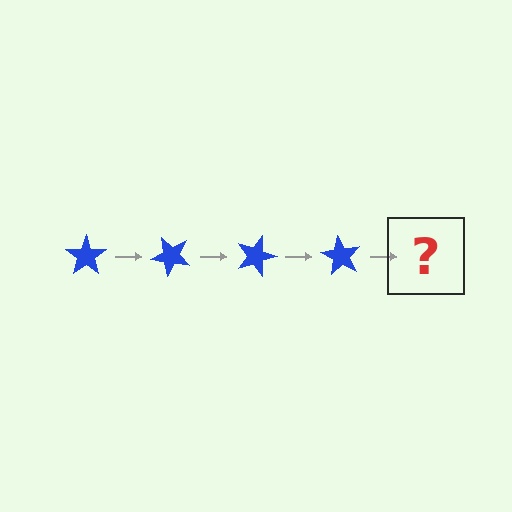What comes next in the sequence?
The next element should be a blue star rotated 180 degrees.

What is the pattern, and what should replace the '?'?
The pattern is that the star rotates 45 degrees each step. The '?' should be a blue star rotated 180 degrees.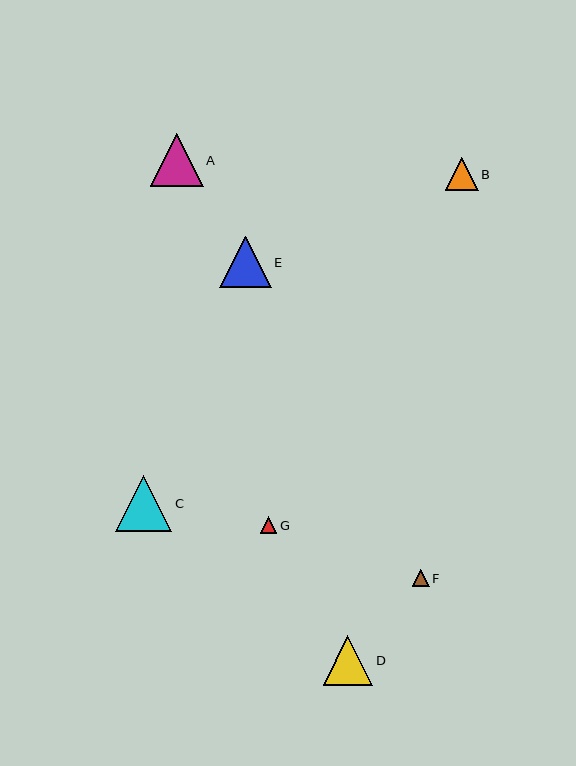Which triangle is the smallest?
Triangle G is the smallest with a size of approximately 17 pixels.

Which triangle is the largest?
Triangle C is the largest with a size of approximately 57 pixels.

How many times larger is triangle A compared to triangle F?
Triangle A is approximately 3.1 times the size of triangle F.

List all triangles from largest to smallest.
From largest to smallest: C, A, E, D, B, F, G.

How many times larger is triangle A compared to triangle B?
Triangle A is approximately 1.6 times the size of triangle B.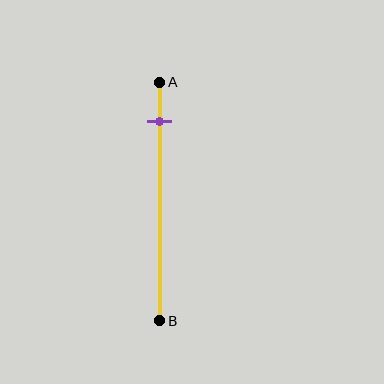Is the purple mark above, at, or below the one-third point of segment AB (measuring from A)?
The purple mark is above the one-third point of segment AB.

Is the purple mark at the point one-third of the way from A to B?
No, the mark is at about 15% from A, not at the 33% one-third point.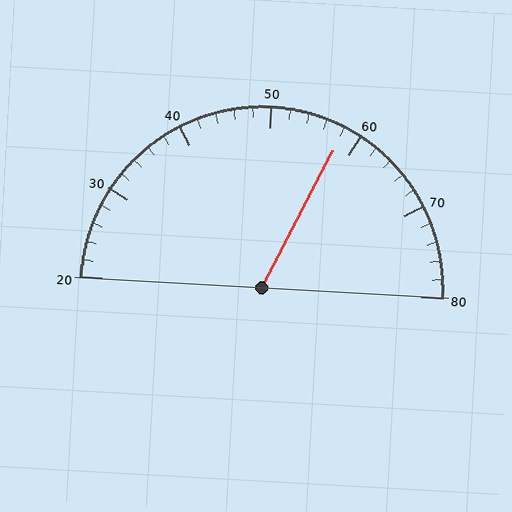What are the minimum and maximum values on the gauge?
The gauge ranges from 20 to 80.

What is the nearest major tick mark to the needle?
The nearest major tick mark is 60.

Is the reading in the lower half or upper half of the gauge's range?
The reading is in the upper half of the range (20 to 80).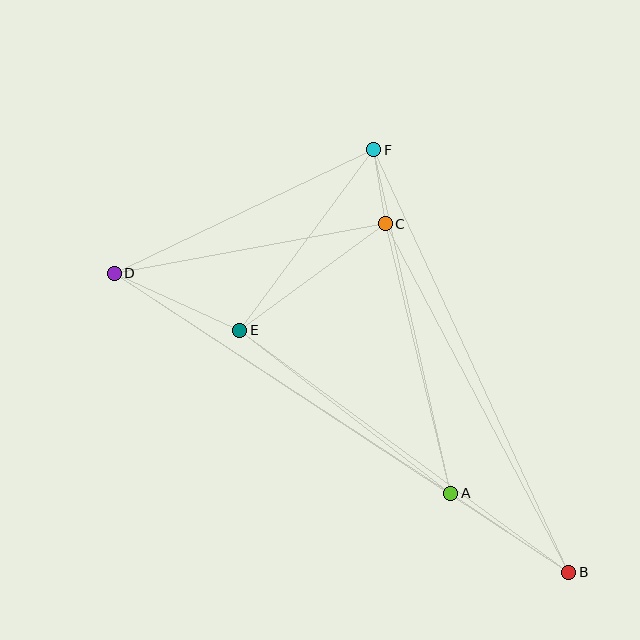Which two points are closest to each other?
Points C and F are closest to each other.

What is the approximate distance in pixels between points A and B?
The distance between A and B is approximately 142 pixels.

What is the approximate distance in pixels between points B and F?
The distance between B and F is approximately 465 pixels.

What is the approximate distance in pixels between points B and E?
The distance between B and E is approximately 408 pixels.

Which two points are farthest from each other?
Points B and D are farthest from each other.